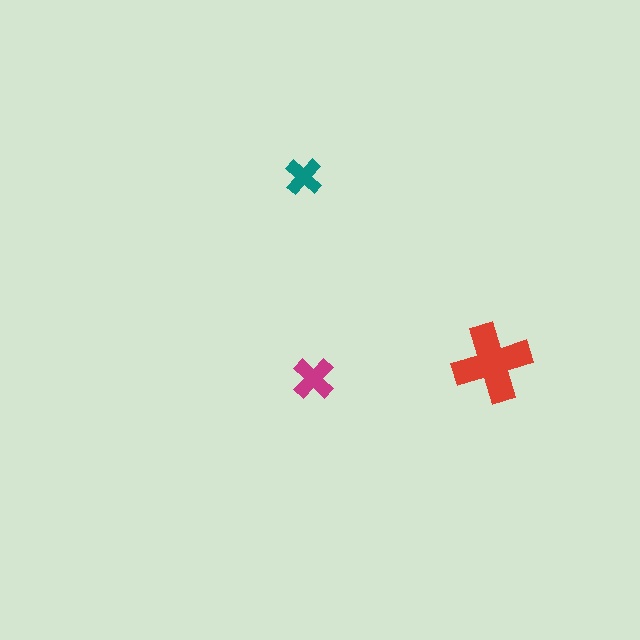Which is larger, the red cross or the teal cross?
The red one.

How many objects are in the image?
There are 3 objects in the image.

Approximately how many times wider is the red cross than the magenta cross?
About 2 times wider.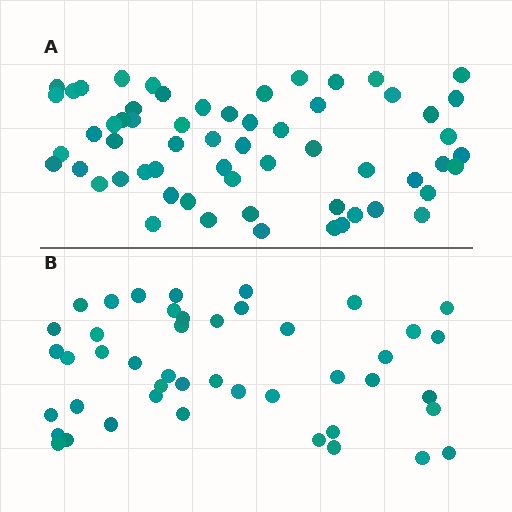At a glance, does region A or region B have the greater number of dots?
Region A (the top region) has more dots.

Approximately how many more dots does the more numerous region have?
Region A has approximately 15 more dots than region B.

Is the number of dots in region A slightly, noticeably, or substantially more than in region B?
Region A has noticeably more, but not dramatically so. The ratio is roughly 1.3 to 1.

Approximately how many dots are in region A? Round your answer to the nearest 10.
About 60 dots.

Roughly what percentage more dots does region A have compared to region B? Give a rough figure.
About 35% more.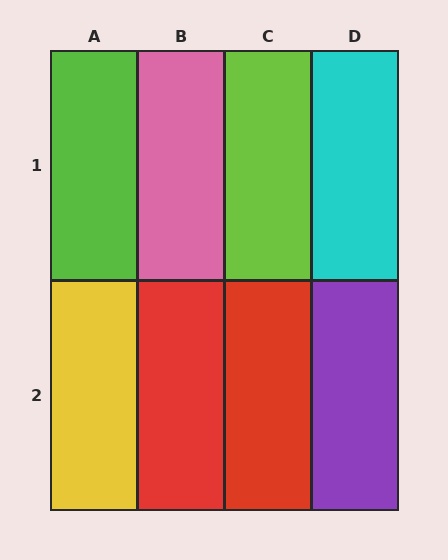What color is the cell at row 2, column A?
Yellow.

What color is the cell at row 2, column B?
Red.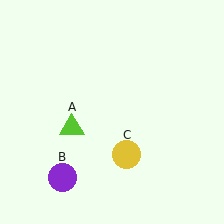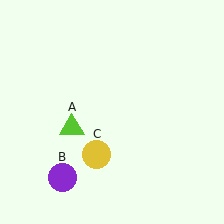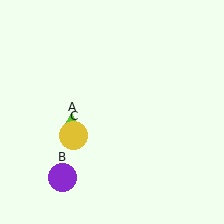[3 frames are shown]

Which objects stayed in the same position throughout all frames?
Lime triangle (object A) and purple circle (object B) remained stationary.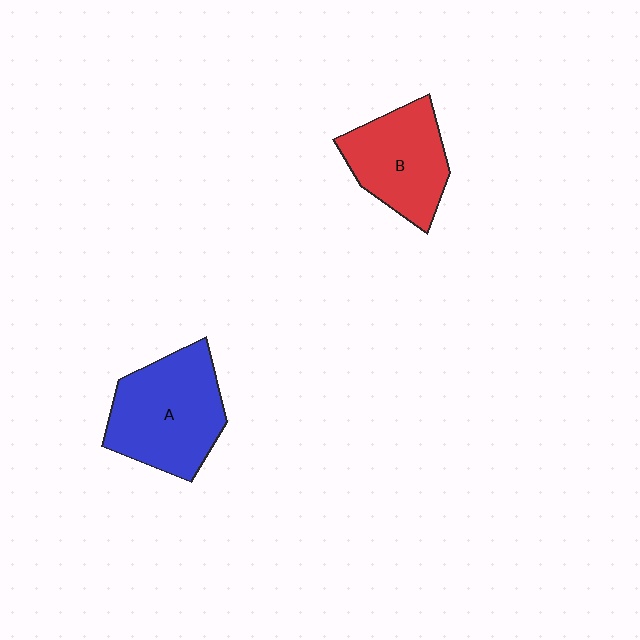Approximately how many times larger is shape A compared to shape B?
Approximately 1.3 times.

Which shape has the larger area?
Shape A (blue).